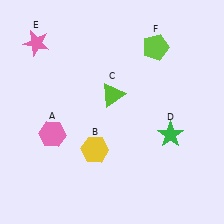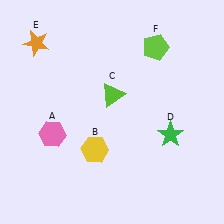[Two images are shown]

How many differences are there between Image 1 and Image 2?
There is 1 difference between the two images.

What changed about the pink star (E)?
In Image 1, E is pink. In Image 2, it changed to orange.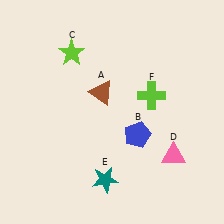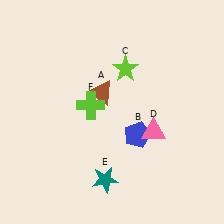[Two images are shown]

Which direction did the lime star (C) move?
The lime star (C) moved right.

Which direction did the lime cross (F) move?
The lime cross (F) moved left.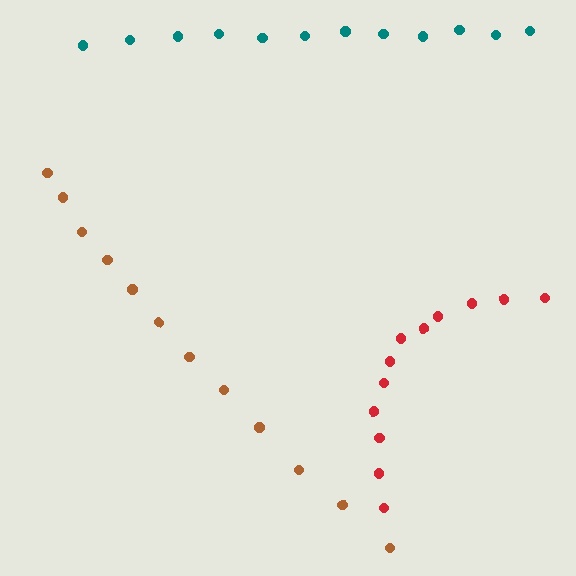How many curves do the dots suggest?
There are 3 distinct paths.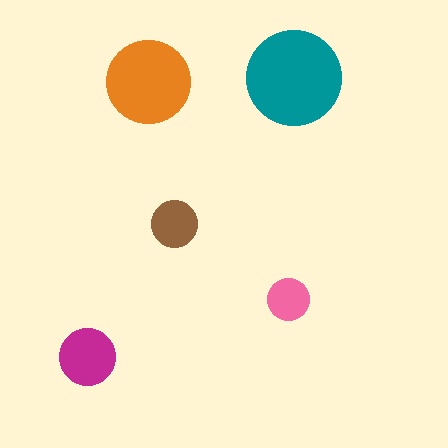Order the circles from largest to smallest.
the teal one, the orange one, the magenta one, the brown one, the pink one.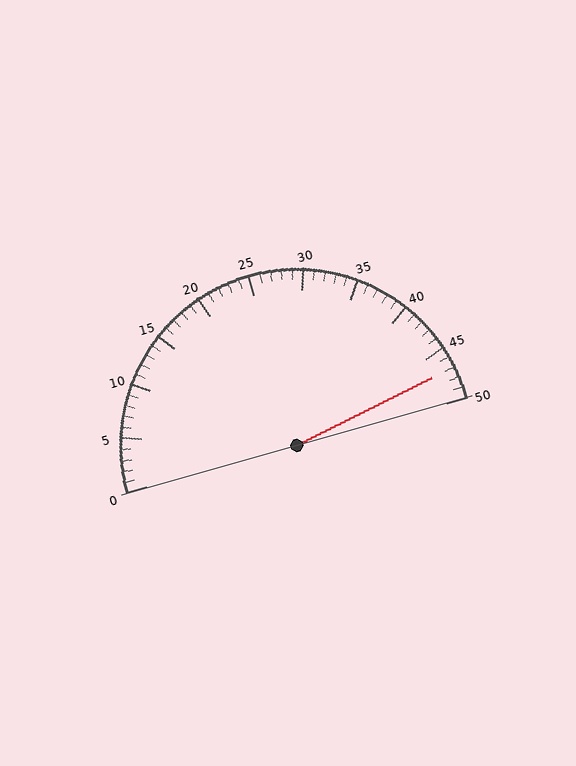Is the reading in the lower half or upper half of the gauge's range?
The reading is in the upper half of the range (0 to 50).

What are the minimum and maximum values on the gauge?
The gauge ranges from 0 to 50.